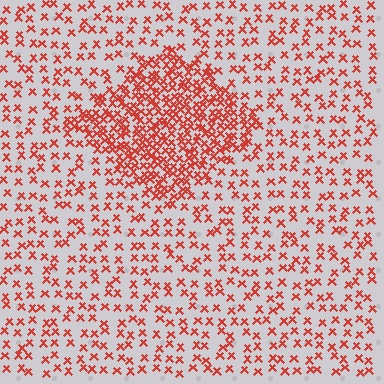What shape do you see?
I see a diamond.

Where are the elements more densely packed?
The elements are more densely packed inside the diamond boundary.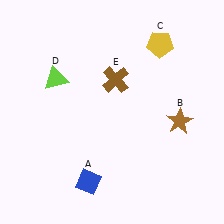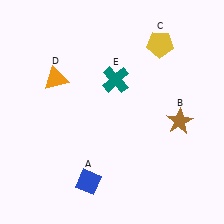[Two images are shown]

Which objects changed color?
D changed from lime to orange. E changed from brown to teal.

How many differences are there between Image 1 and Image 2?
There are 2 differences between the two images.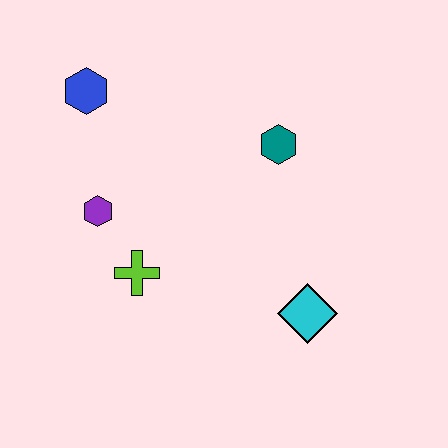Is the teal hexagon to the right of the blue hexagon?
Yes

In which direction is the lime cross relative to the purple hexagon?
The lime cross is below the purple hexagon.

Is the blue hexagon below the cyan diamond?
No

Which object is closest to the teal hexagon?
The cyan diamond is closest to the teal hexagon.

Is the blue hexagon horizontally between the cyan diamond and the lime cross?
No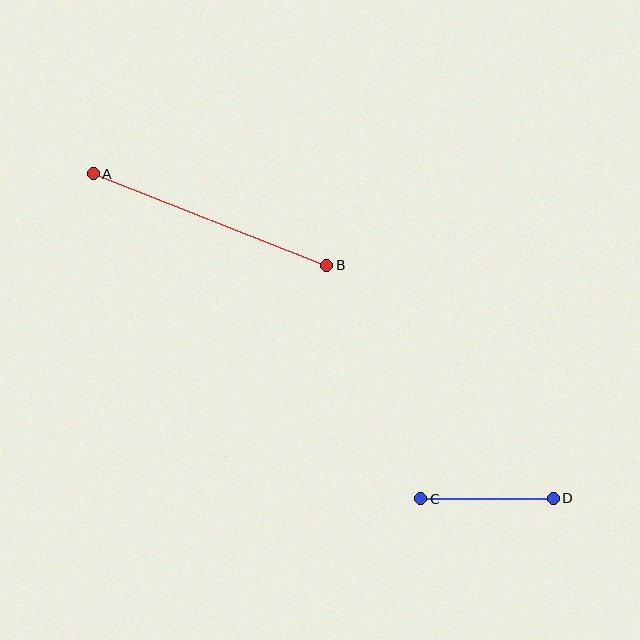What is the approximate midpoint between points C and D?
The midpoint is at approximately (487, 499) pixels.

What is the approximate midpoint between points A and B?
The midpoint is at approximately (210, 220) pixels.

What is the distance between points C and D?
The distance is approximately 133 pixels.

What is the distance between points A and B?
The distance is approximately 251 pixels.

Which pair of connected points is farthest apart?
Points A and B are farthest apart.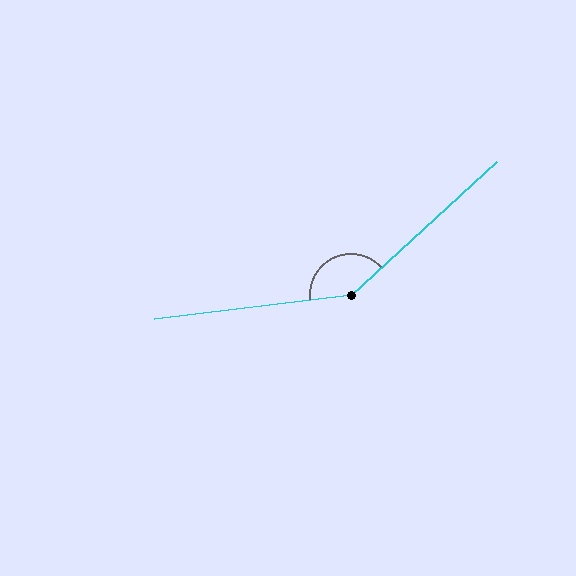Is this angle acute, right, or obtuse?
It is obtuse.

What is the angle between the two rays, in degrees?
Approximately 145 degrees.